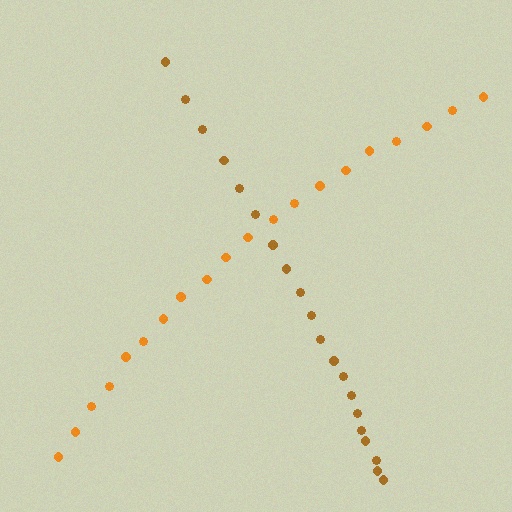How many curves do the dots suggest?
There are 2 distinct paths.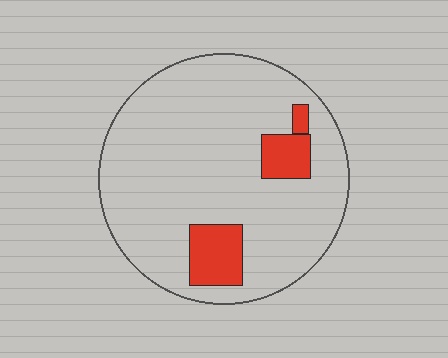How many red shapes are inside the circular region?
3.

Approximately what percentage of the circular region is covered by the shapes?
Approximately 10%.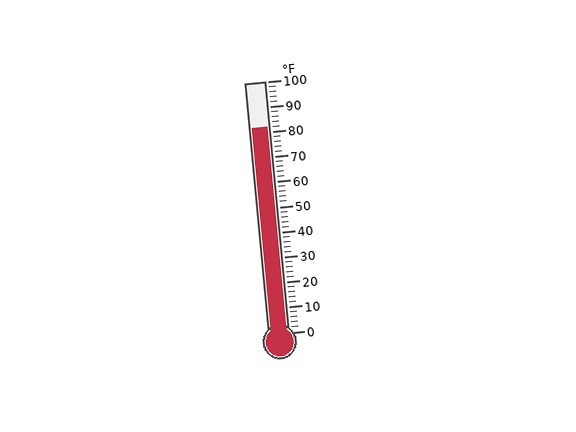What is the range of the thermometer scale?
The thermometer scale ranges from 0°F to 100°F.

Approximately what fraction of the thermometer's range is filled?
The thermometer is filled to approximately 80% of its range.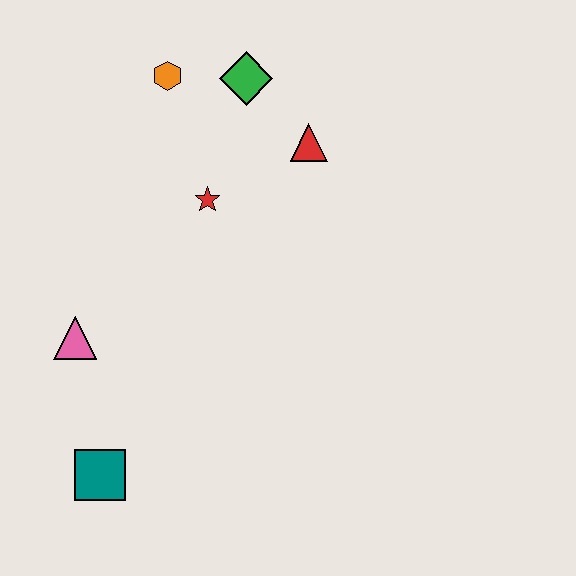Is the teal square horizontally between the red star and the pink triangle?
Yes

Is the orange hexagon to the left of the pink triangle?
No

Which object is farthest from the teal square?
The green diamond is farthest from the teal square.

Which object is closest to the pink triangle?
The teal square is closest to the pink triangle.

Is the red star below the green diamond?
Yes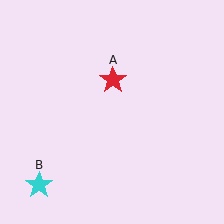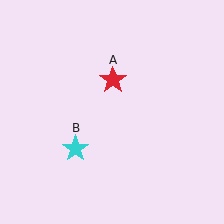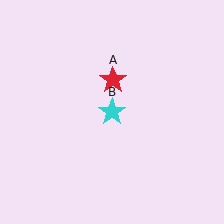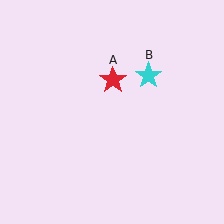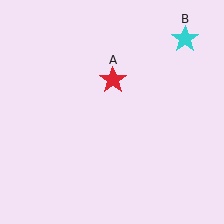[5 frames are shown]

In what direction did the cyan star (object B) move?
The cyan star (object B) moved up and to the right.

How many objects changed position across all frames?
1 object changed position: cyan star (object B).